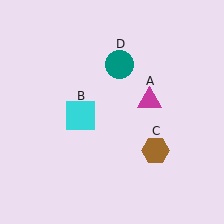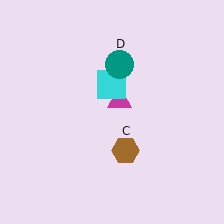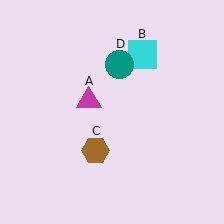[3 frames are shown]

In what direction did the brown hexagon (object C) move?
The brown hexagon (object C) moved left.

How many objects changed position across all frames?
3 objects changed position: magenta triangle (object A), cyan square (object B), brown hexagon (object C).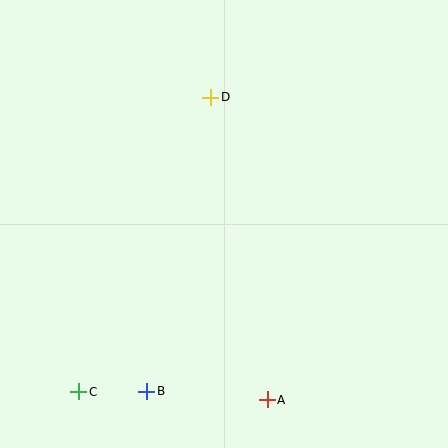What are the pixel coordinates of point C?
Point C is at (79, 392).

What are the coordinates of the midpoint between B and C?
The midpoint between B and C is at (113, 392).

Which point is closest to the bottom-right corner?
Point A is closest to the bottom-right corner.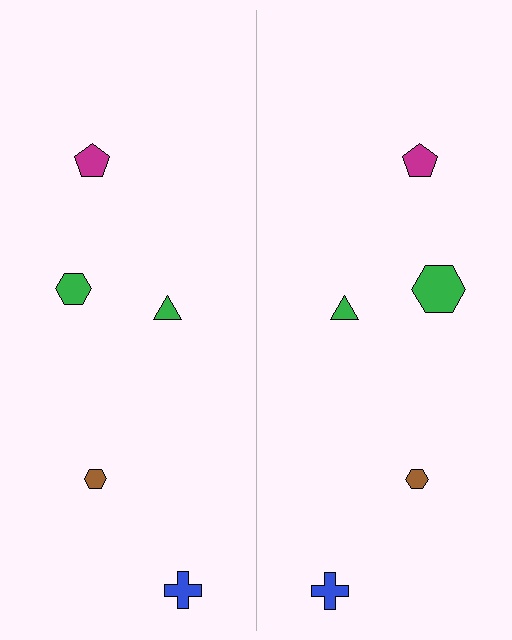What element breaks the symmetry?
The green hexagon on the right side has a different size than its mirror counterpart.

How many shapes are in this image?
There are 10 shapes in this image.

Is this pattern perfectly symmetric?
No, the pattern is not perfectly symmetric. The green hexagon on the right side has a different size than its mirror counterpart.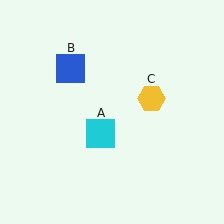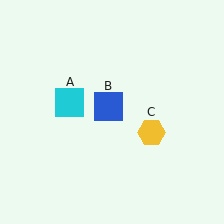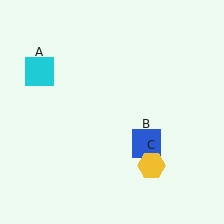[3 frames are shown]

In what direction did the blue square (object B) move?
The blue square (object B) moved down and to the right.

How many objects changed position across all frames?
3 objects changed position: cyan square (object A), blue square (object B), yellow hexagon (object C).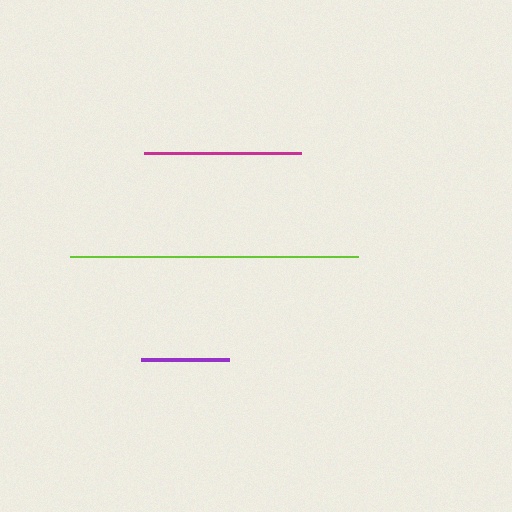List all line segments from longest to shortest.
From longest to shortest: lime, magenta, purple.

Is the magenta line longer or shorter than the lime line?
The lime line is longer than the magenta line.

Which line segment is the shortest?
The purple line is the shortest at approximately 88 pixels.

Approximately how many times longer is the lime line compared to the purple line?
The lime line is approximately 3.3 times the length of the purple line.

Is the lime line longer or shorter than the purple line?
The lime line is longer than the purple line.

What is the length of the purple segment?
The purple segment is approximately 88 pixels long.